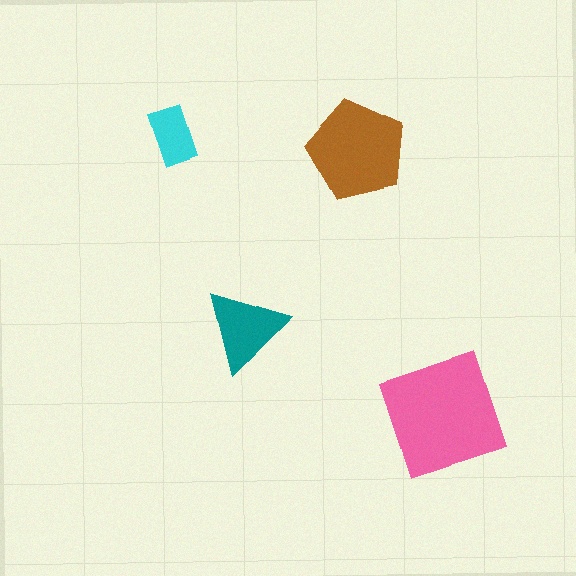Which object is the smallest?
The cyan rectangle.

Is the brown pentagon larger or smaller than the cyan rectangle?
Larger.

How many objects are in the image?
There are 4 objects in the image.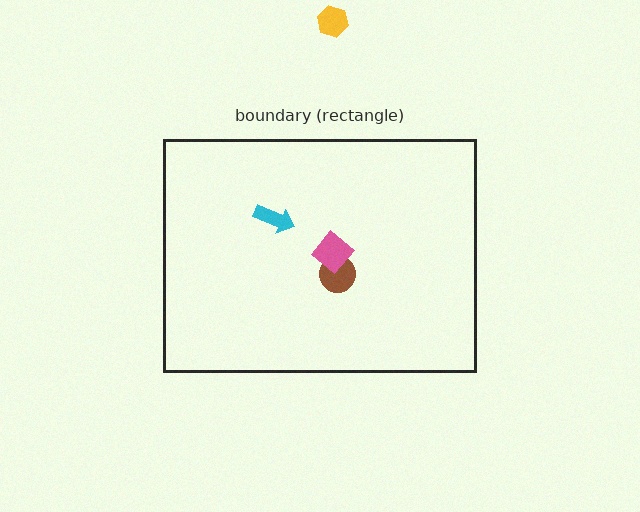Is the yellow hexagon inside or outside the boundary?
Outside.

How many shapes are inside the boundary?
3 inside, 1 outside.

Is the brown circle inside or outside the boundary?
Inside.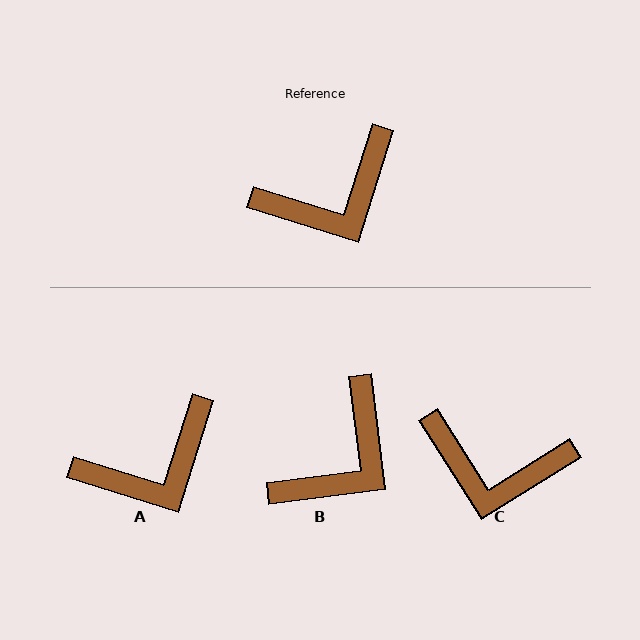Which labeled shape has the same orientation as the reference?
A.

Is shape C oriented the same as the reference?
No, it is off by about 41 degrees.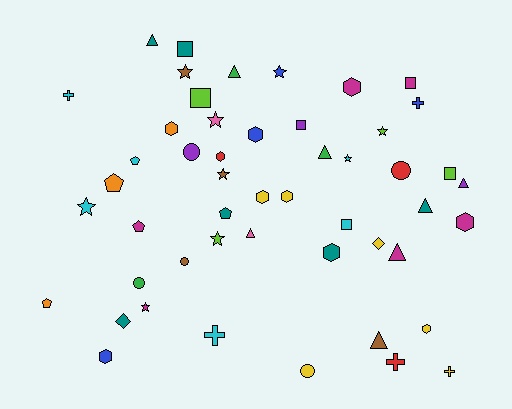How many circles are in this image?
There are 5 circles.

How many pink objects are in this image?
There are 2 pink objects.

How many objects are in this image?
There are 50 objects.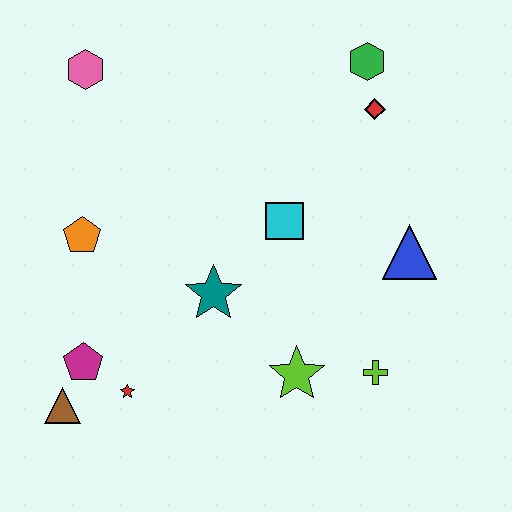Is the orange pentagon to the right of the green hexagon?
No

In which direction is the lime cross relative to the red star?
The lime cross is to the right of the red star.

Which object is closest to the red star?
The magenta pentagon is closest to the red star.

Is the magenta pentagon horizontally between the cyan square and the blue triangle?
No